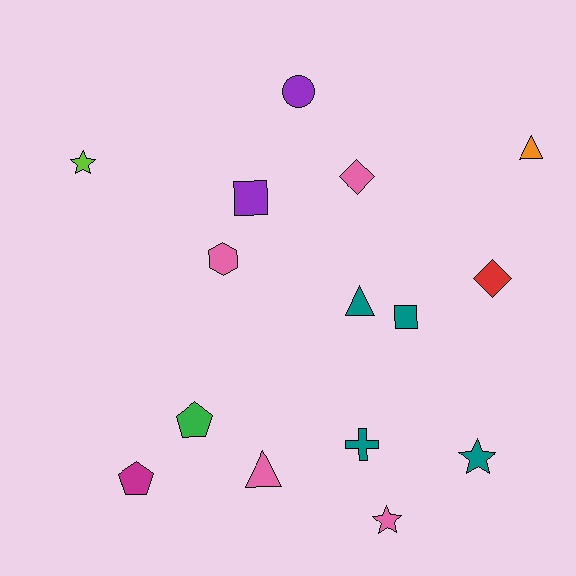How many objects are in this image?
There are 15 objects.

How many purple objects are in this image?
There are 2 purple objects.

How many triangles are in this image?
There are 3 triangles.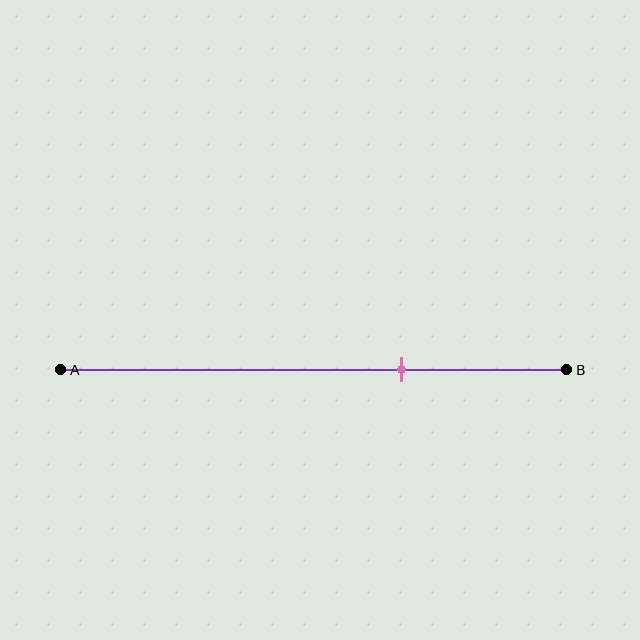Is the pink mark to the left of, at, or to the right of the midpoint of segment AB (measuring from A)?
The pink mark is to the right of the midpoint of segment AB.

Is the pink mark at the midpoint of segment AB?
No, the mark is at about 65% from A, not at the 50% midpoint.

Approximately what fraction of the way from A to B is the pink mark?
The pink mark is approximately 65% of the way from A to B.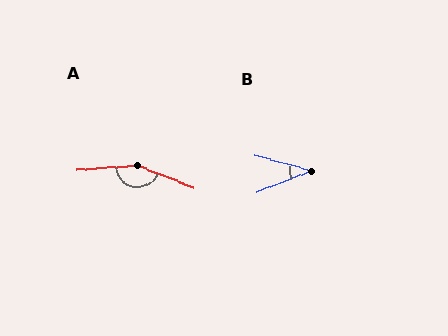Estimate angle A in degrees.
Approximately 154 degrees.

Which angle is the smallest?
B, at approximately 37 degrees.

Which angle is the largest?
A, at approximately 154 degrees.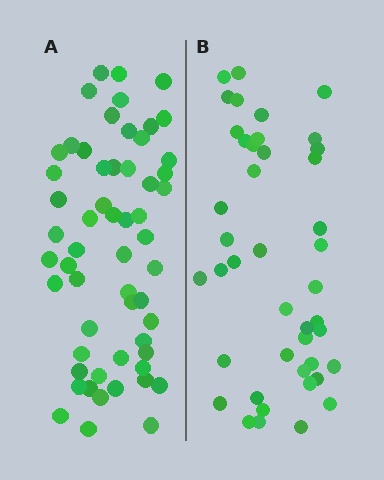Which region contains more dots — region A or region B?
Region A (the left region) has more dots.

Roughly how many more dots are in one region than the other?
Region A has approximately 15 more dots than region B.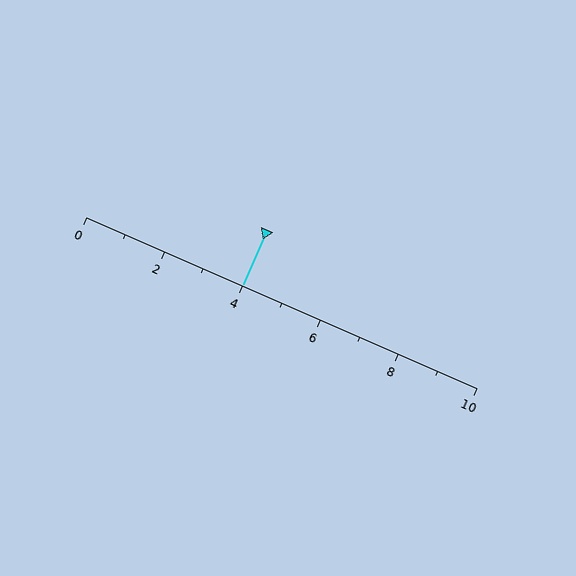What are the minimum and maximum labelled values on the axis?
The axis runs from 0 to 10.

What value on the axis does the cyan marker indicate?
The marker indicates approximately 4.